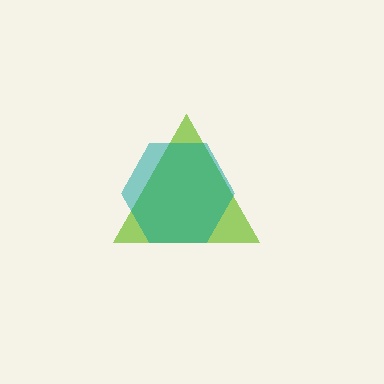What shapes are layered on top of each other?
The layered shapes are: a lime triangle, a teal hexagon.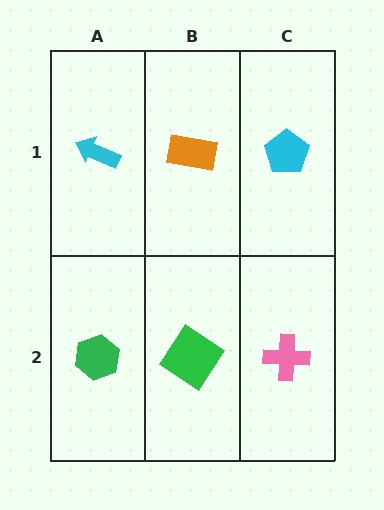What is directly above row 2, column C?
A cyan pentagon.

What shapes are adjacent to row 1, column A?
A green hexagon (row 2, column A), an orange rectangle (row 1, column B).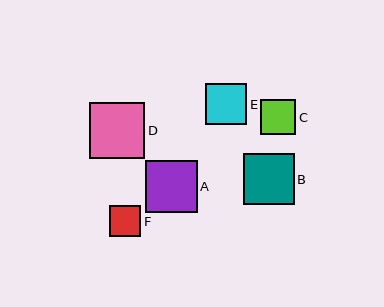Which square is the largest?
Square D is the largest with a size of approximately 56 pixels.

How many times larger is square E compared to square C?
Square E is approximately 1.2 times the size of square C.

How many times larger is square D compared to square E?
Square D is approximately 1.4 times the size of square E.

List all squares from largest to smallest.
From largest to smallest: D, A, B, E, C, F.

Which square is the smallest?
Square F is the smallest with a size of approximately 31 pixels.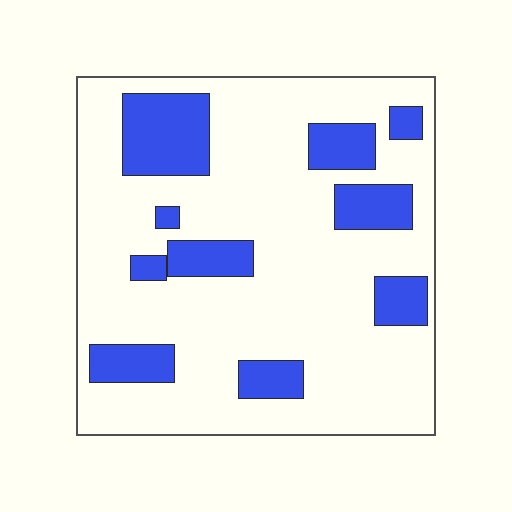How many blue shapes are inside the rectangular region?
10.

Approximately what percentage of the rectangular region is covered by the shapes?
Approximately 20%.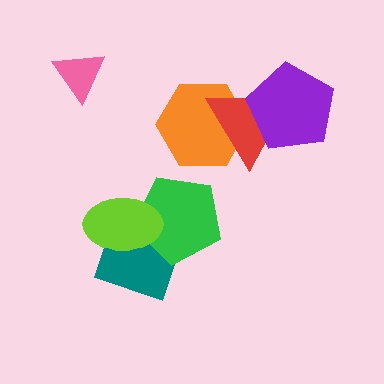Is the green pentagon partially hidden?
Yes, it is partially covered by another shape.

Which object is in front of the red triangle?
The purple pentagon is in front of the red triangle.